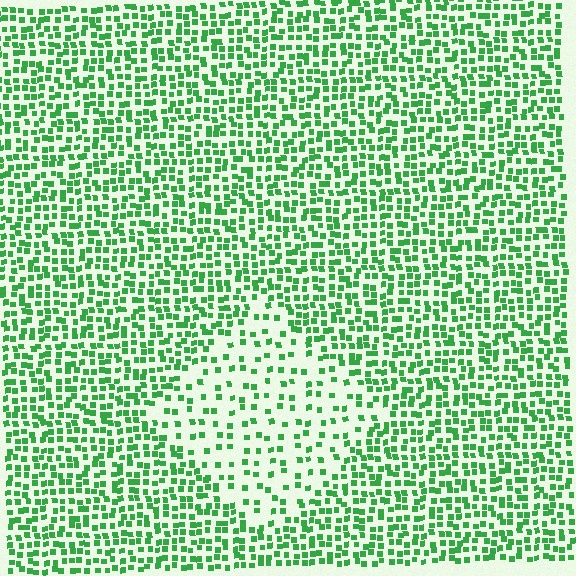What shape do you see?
I see a diamond.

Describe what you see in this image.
The image contains small green elements arranged at two different densities. A diamond-shaped region is visible where the elements are less densely packed than the surrounding area.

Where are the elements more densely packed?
The elements are more densely packed outside the diamond boundary.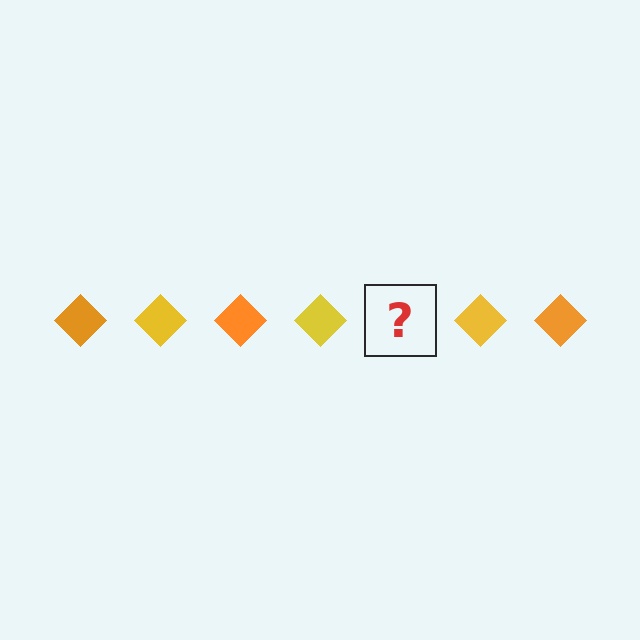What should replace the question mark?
The question mark should be replaced with an orange diamond.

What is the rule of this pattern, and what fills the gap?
The rule is that the pattern cycles through orange, yellow diamonds. The gap should be filled with an orange diamond.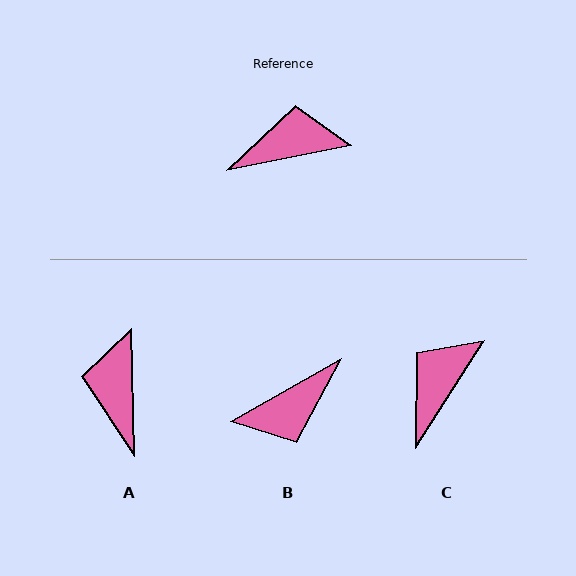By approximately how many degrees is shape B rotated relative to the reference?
Approximately 162 degrees clockwise.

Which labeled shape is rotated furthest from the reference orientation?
B, about 162 degrees away.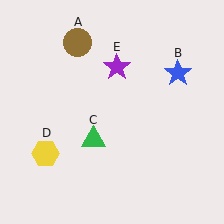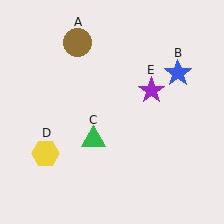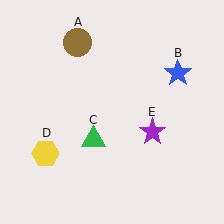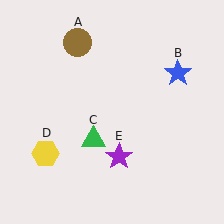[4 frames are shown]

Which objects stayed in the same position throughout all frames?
Brown circle (object A) and blue star (object B) and green triangle (object C) and yellow hexagon (object D) remained stationary.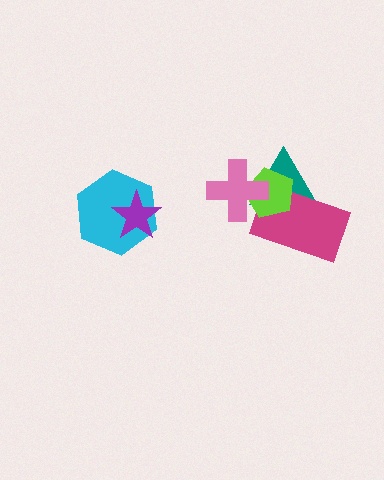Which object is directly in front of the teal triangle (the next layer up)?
The magenta rectangle is directly in front of the teal triangle.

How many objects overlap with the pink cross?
2 objects overlap with the pink cross.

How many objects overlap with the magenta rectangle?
2 objects overlap with the magenta rectangle.